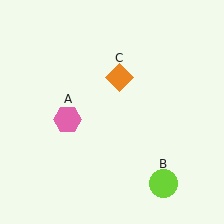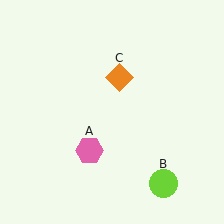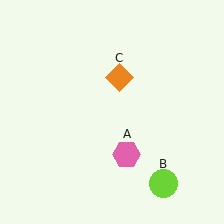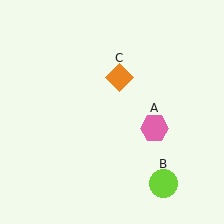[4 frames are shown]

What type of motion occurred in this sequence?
The pink hexagon (object A) rotated counterclockwise around the center of the scene.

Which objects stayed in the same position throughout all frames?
Lime circle (object B) and orange diamond (object C) remained stationary.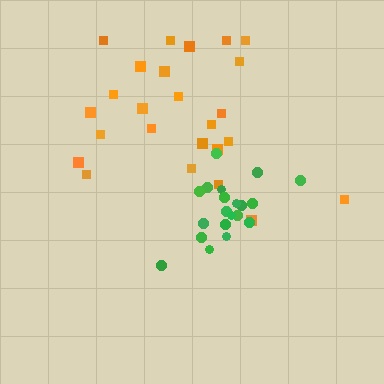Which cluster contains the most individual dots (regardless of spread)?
Orange (25).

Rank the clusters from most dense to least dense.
green, orange.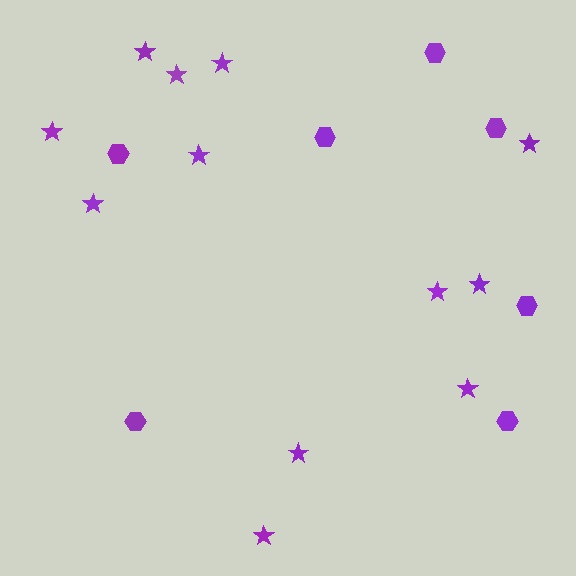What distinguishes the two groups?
There are 2 groups: one group of stars (12) and one group of hexagons (7).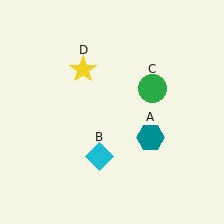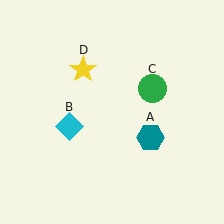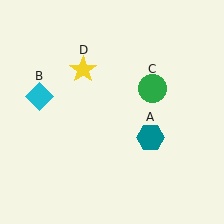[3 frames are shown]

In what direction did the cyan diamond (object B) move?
The cyan diamond (object B) moved up and to the left.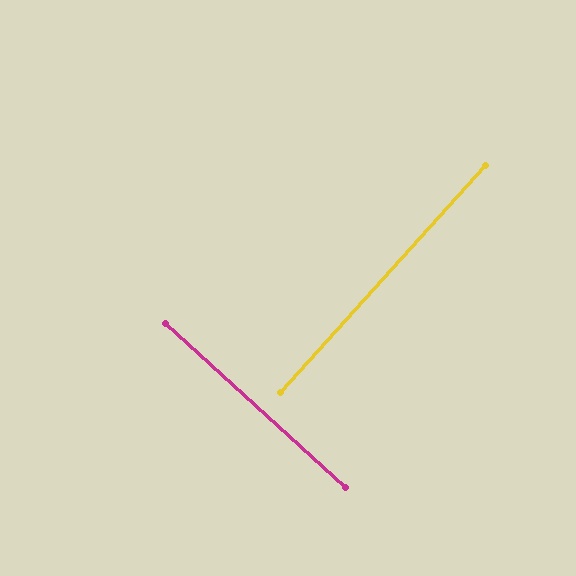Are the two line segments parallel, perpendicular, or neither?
Perpendicular — they meet at approximately 90°.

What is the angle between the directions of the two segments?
Approximately 90 degrees.